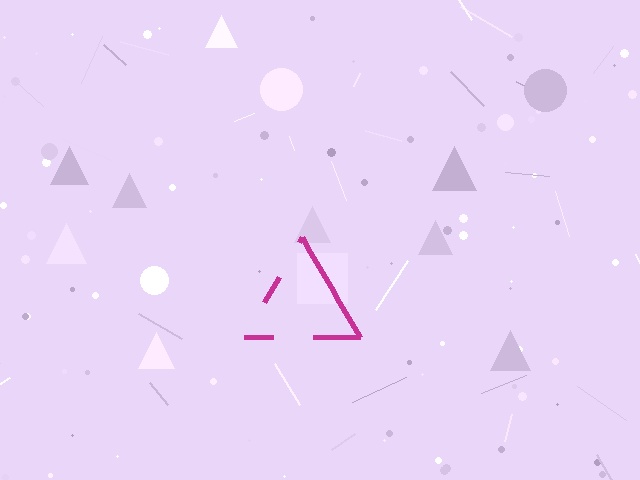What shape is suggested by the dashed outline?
The dashed outline suggests a triangle.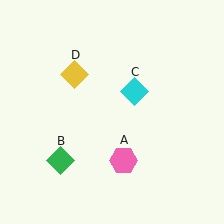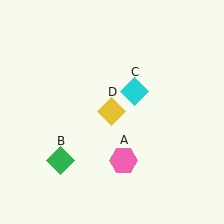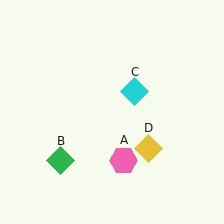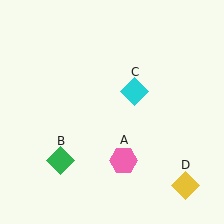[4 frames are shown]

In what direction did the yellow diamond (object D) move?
The yellow diamond (object D) moved down and to the right.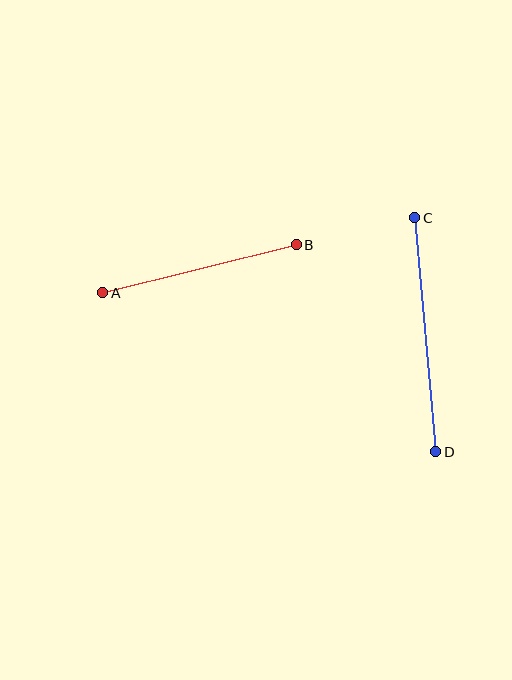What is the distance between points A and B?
The distance is approximately 199 pixels.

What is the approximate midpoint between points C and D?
The midpoint is at approximately (425, 335) pixels.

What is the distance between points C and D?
The distance is approximately 235 pixels.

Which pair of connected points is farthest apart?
Points C and D are farthest apart.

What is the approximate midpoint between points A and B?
The midpoint is at approximately (200, 269) pixels.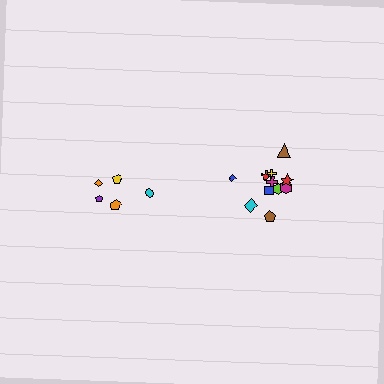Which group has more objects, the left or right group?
The right group.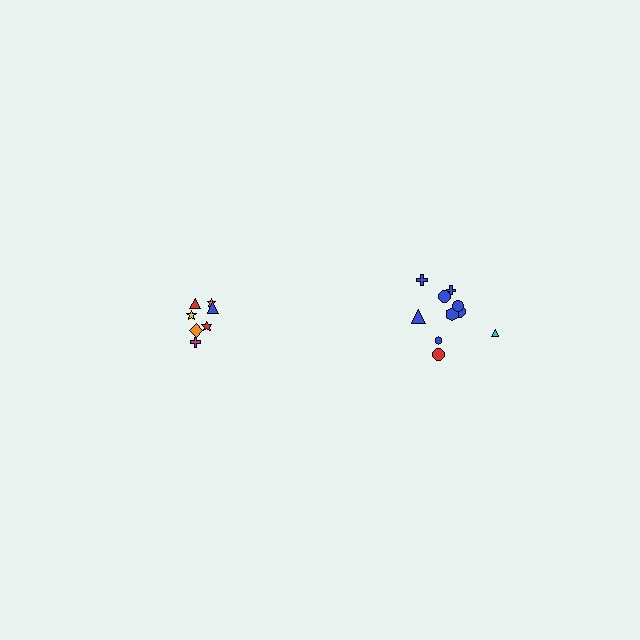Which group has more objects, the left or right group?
The right group.